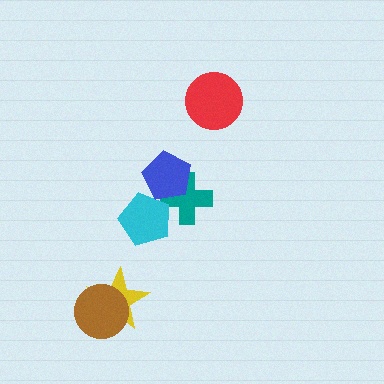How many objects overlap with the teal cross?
2 objects overlap with the teal cross.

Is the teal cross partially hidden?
Yes, it is partially covered by another shape.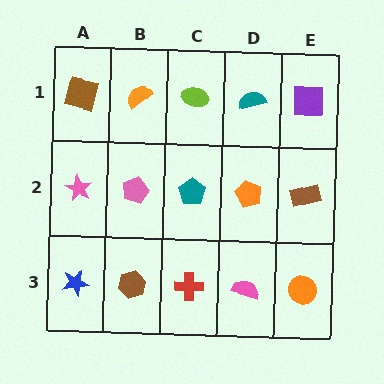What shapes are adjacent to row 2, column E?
A purple square (row 1, column E), an orange circle (row 3, column E), an orange pentagon (row 2, column D).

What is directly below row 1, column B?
A pink pentagon.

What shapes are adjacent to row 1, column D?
An orange pentagon (row 2, column D), a lime ellipse (row 1, column C), a purple square (row 1, column E).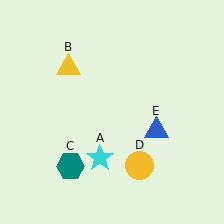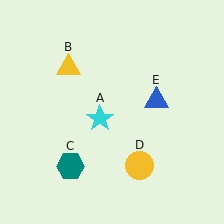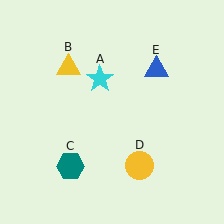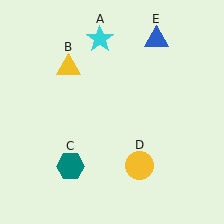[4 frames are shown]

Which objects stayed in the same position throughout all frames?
Yellow triangle (object B) and teal hexagon (object C) and yellow circle (object D) remained stationary.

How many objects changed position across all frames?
2 objects changed position: cyan star (object A), blue triangle (object E).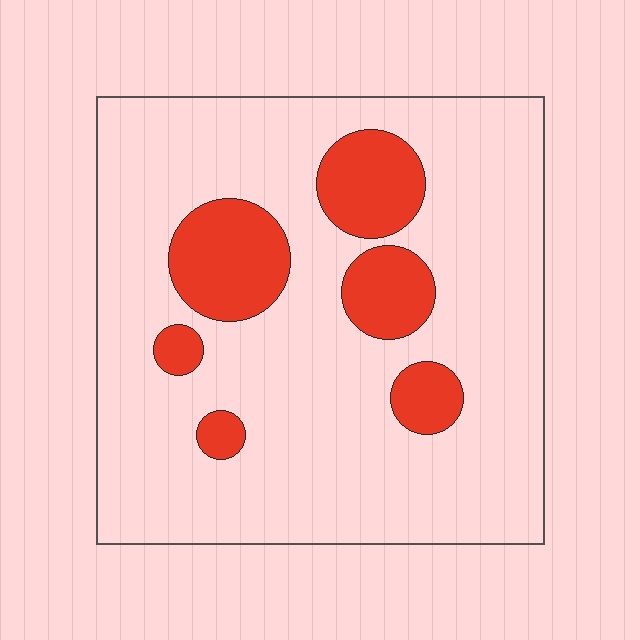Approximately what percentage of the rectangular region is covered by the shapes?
Approximately 20%.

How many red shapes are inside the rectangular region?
6.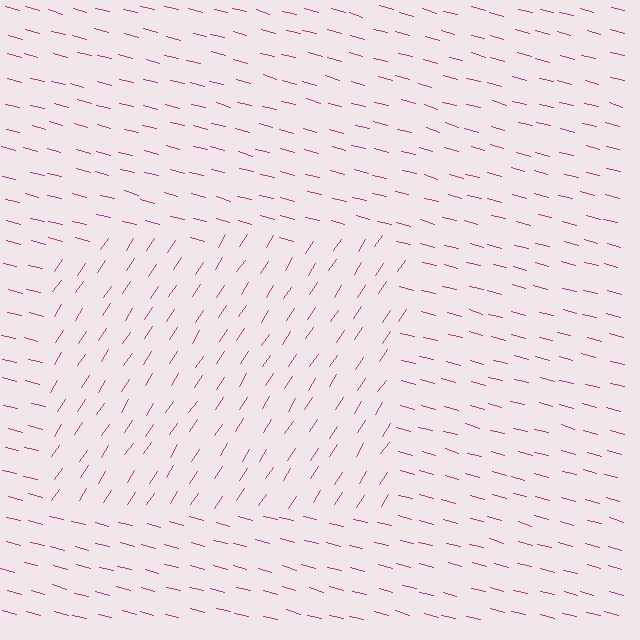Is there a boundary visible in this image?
Yes, there is a texture boundary formed by a change in line orientation.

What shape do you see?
I see a rectangle.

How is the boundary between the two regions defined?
The boundary is defined purely by a change in line orientation (approximately 72 degrees difference). All lines are the same color and thickness.